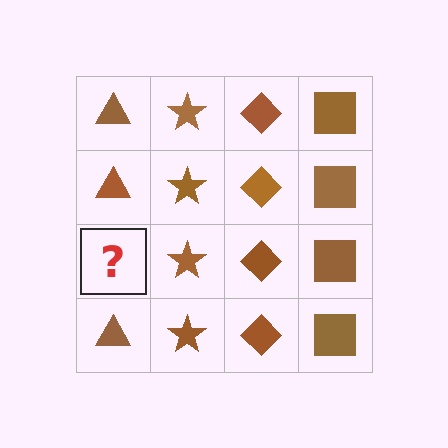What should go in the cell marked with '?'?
The missing cell should contain a brown triangle.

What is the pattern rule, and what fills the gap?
The rule is that each column has a consistent shape. The gap should be filled with a brown triangle.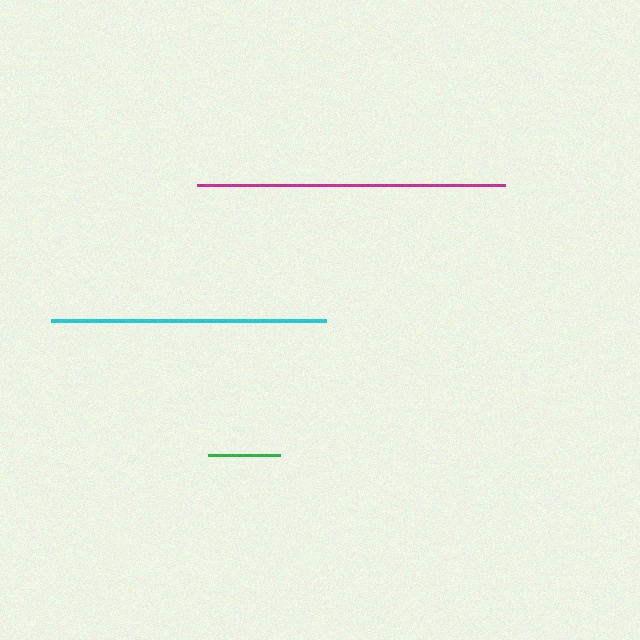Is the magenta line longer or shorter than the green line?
The magenta line is longer than the green line.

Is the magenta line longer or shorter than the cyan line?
The magenta line is longer than the cyan line.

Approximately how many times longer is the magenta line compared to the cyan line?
The magenta line is approximately 1.1 times the length of the cyan line.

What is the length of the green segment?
The green segment is approximately 73 pixels long.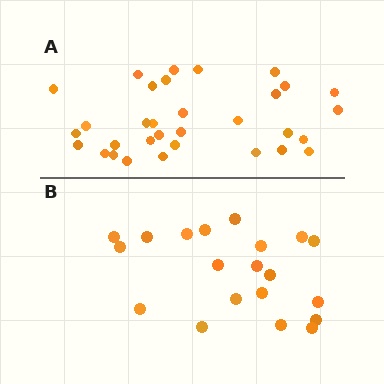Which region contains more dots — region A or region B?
Region A (the top region) has more dots.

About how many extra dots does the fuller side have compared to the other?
Region A has roughly 12 or so more dots than region B.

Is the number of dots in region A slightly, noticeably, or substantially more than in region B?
Region A has substantially more. The ratio is roughly 1.6 to 1.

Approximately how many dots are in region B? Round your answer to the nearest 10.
About 20 dots.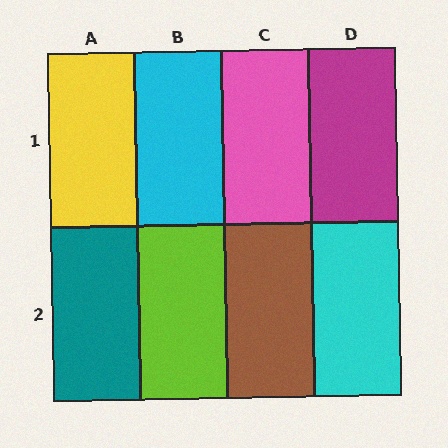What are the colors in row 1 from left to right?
Yellow, cyan, pink, magenta.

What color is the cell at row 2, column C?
Brown.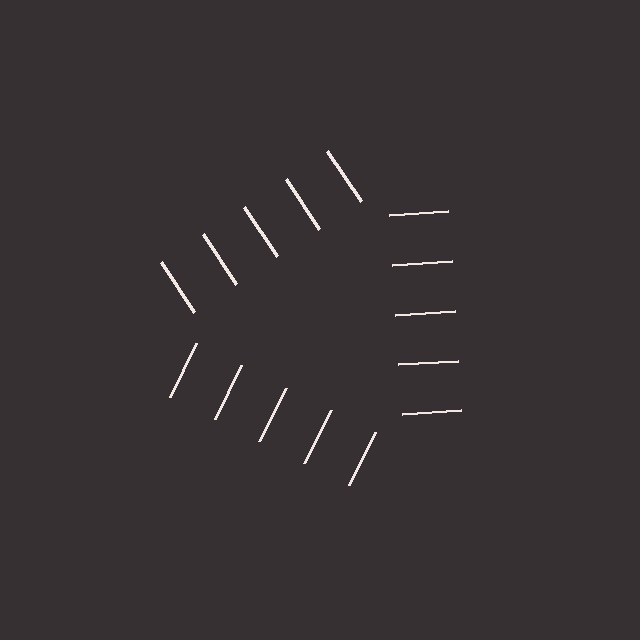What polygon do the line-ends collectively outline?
An illusory triangle — the line segments terminate on its edges but no continuous stroke is drawn.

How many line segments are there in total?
15 — 5 along each of the 3 edges.